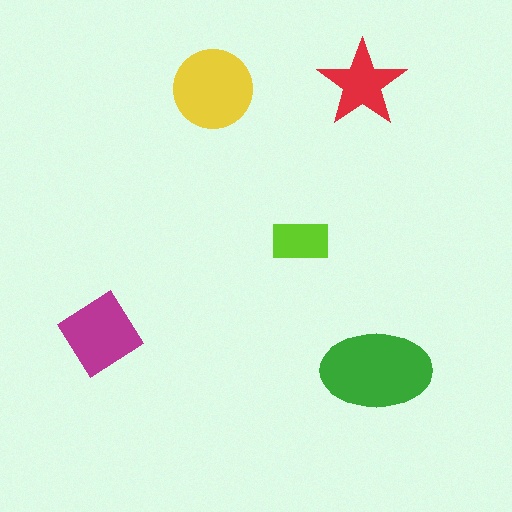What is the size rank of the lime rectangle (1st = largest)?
5th.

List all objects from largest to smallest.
The green ellipse, the yellow circle, the magenta diamond, the red star, the lime rectangle.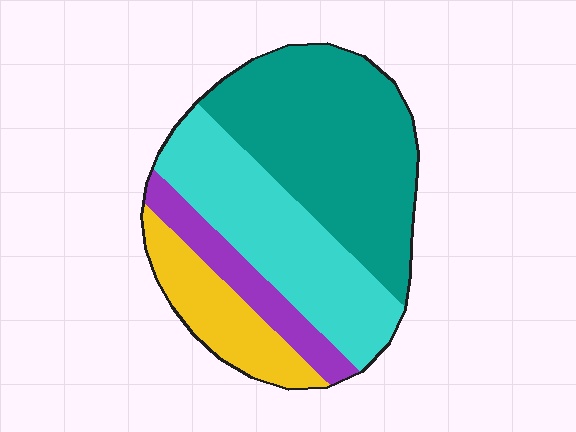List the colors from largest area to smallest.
From largest to smallest: teal, cyan, yellow, purple.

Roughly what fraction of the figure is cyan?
Cyan covers about 30% of the figure.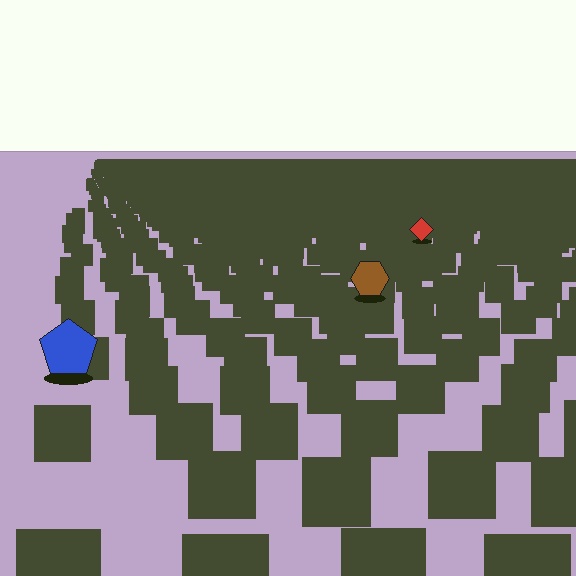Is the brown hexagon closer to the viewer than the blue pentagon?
No. The blue pentagon is closer — you can tell from the texture gradient: the ground texture is coarser near it.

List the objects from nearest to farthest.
From nearest to farthest: the blue pentagon, the brown hexagon, the red diamond.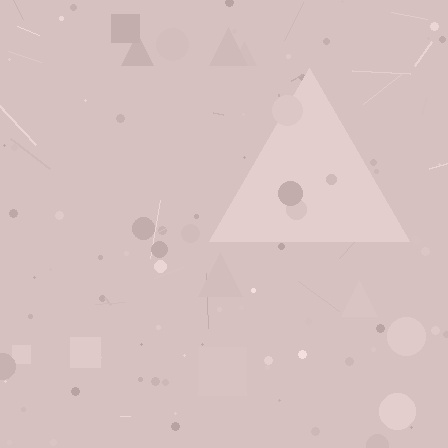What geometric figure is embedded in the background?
A triangle is embedded in the background.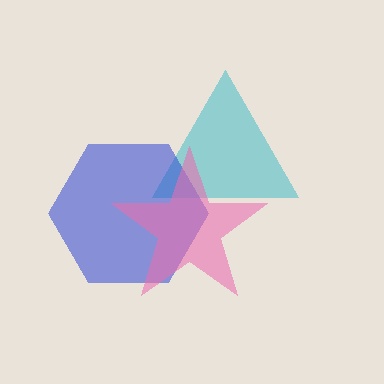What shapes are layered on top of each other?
The layered shapes are: a cyan triangle, a blue hexagon, a pink star.